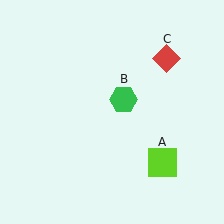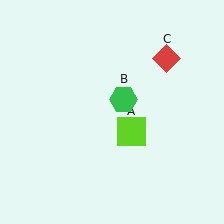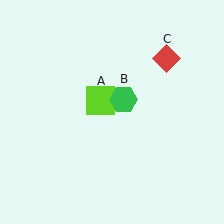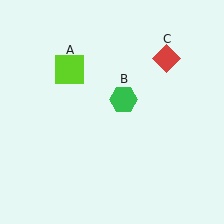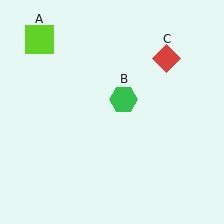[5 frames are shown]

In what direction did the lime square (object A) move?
The lime square (object A) moved up and to the left.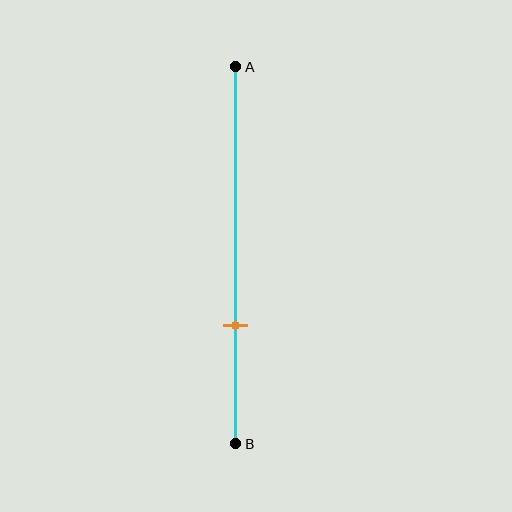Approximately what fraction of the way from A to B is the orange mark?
The orange mark is approximately 70% of the way from A to B.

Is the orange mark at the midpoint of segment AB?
No, the mark is at about 70% from A, not at the 50% midpoint.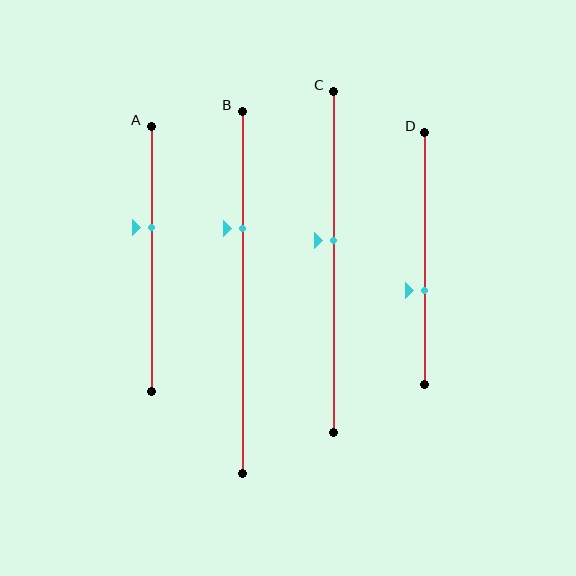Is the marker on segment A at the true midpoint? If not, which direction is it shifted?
No, the marker on segment A is shifted upward by about 12% of the segment length.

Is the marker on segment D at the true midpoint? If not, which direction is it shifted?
No, the marker on segment D is shifted downward by about 13% of the segment length.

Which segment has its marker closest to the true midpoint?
Segment C has its marker closest to the true midpoint.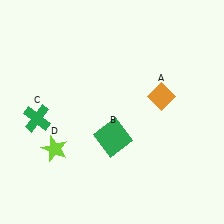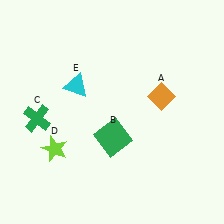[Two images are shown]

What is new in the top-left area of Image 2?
A cyan triangle (E) was added in the top-left area of Image 2.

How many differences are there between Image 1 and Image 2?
There is 1 difference between the two images.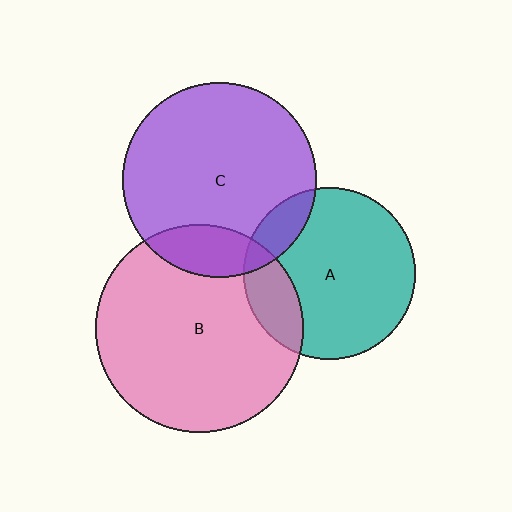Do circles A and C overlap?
Yes.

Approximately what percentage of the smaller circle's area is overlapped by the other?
Approximately 15%.